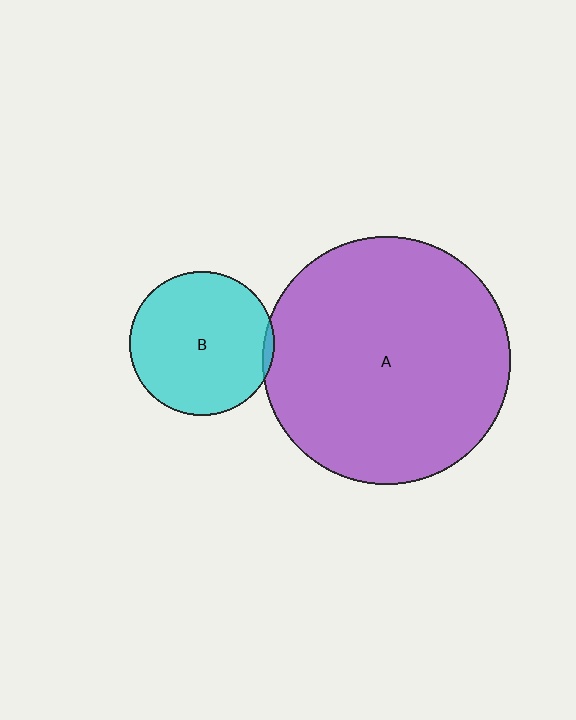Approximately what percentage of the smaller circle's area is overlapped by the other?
Approximately 5%.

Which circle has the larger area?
Circle A (purple).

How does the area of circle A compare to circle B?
Approximately 3.0 times.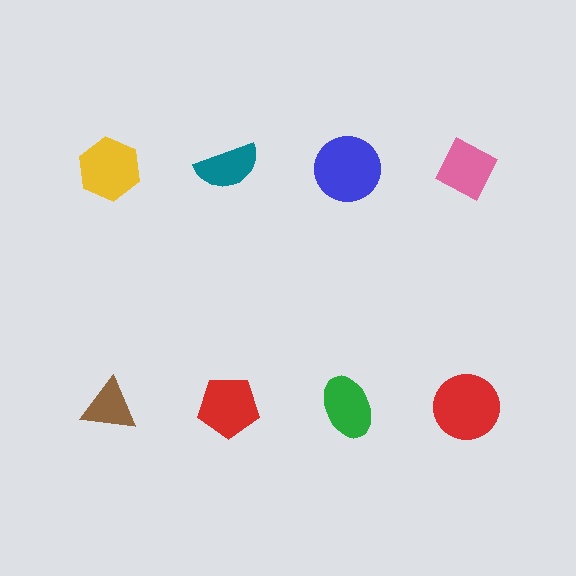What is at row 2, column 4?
A red circle.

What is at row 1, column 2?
A teal semicircle.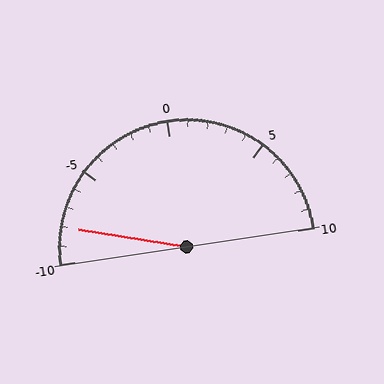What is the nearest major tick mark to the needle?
The nearest major tick mark is -10.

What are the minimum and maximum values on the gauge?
The gauge ranges from -10 to 10.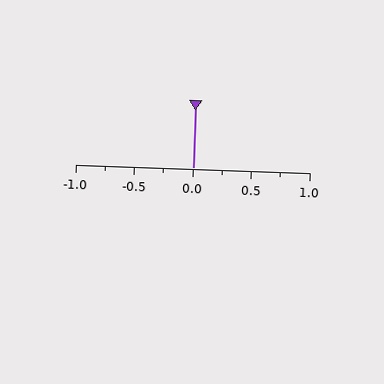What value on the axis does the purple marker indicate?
The marker indicates approximately 0.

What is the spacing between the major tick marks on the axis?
The major ticks are spaced 0.5 apart.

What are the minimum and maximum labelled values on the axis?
The axis runs from -1.0 to 1.0.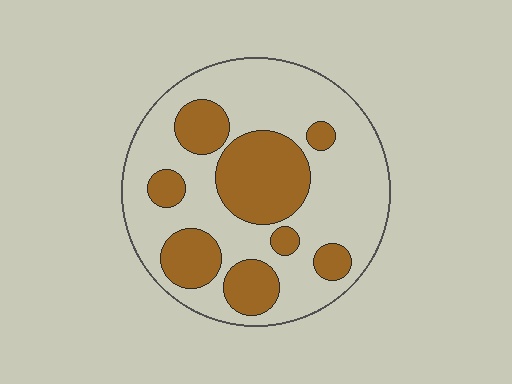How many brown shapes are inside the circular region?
8.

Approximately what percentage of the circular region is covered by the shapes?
Approximately 35%.